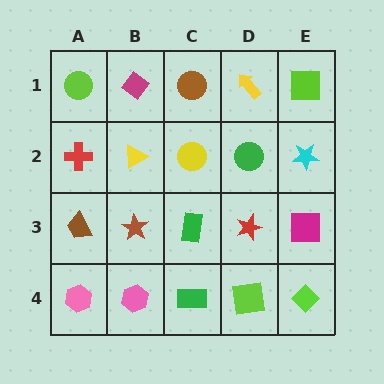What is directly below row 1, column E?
A cyan star.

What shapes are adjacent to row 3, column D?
A green circle (row 2, column D), a lime square (row 4, column D), a green rectangle (row 3, column C), a magenta square (row 3, column E).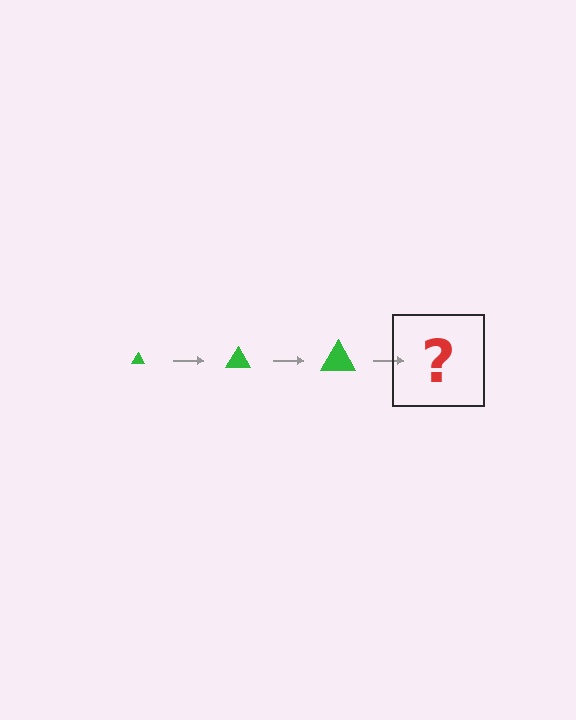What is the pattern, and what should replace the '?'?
The pattern is that the triangle gets progressively larger each step. The '?' should be a green triangle, larger than the previous one.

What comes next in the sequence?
The next element should be a green triangle, larger than the previous one.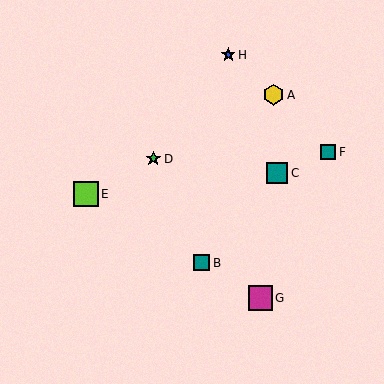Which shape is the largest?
The lime square (labeled E) is the largest.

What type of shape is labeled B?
Shape B is a teal square.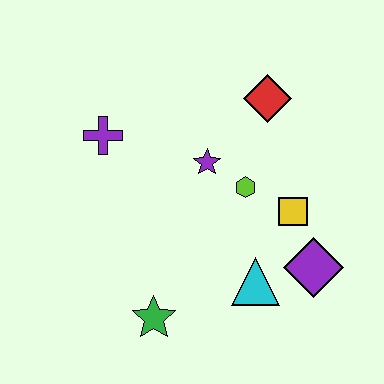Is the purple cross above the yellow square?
Yes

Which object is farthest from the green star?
The red diamond is farthest from the green star.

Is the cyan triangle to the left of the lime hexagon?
No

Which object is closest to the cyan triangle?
The purple diamond is closest to the cyan triangle.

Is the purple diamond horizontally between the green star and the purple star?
No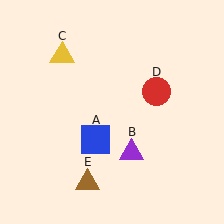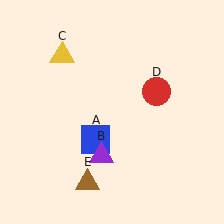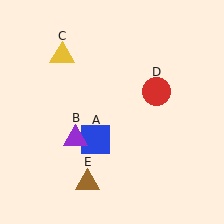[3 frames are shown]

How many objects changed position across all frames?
1 object changed position: purple triangle (object B).